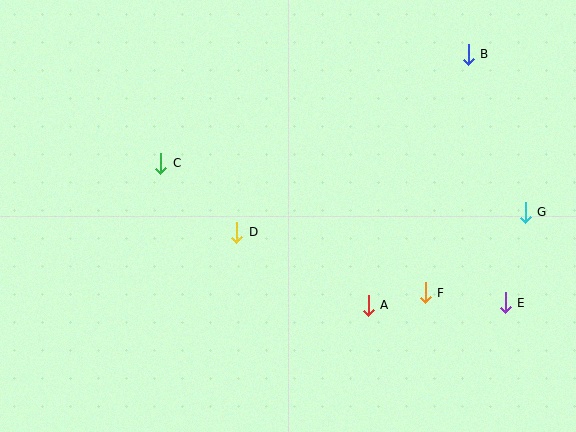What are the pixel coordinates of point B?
Point B is at (468, 54).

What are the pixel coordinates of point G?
Point G is at (525, 212).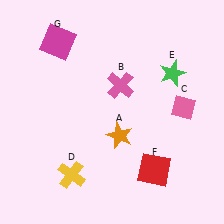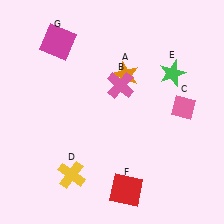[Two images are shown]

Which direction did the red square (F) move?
The red square (F) moved left.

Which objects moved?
The objects that moved are: the orange star (A), the red square (F).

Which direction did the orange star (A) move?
The orange star (A) moved up.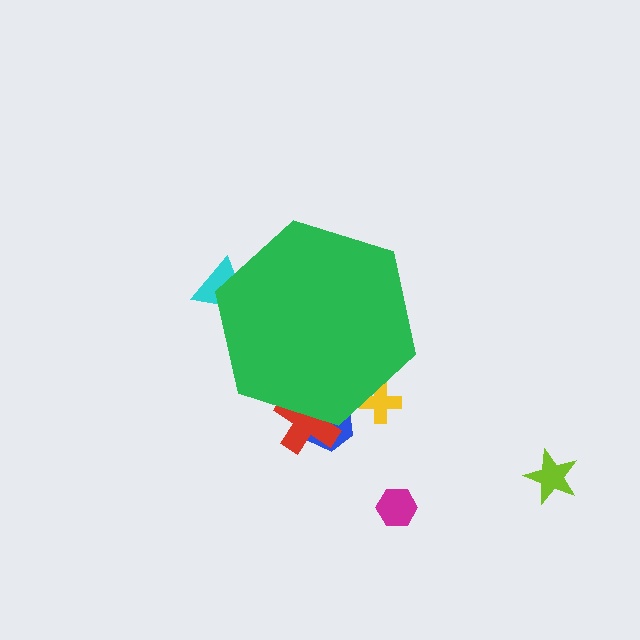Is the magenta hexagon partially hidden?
No, the magenta hexagon is fully visible.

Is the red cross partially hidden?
Yes, the red cross is partially hidden behind the green hexagon.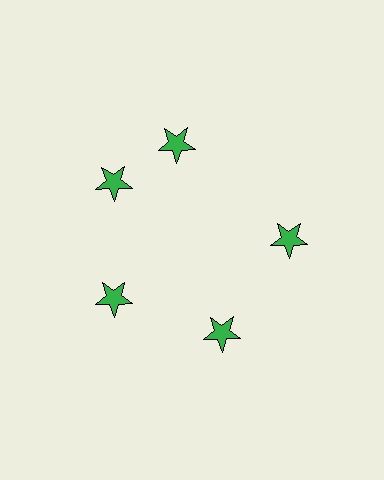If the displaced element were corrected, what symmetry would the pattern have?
It would have 5-fold rotational symmetry — the pattern would map onto itself every 72 degrees.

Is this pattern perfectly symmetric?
No. The 5 green stars are arranged in a ring, but one element near the 1 o'clock position is rotated out of alignment along the ring, breaking the 5-fold rotational symmetry.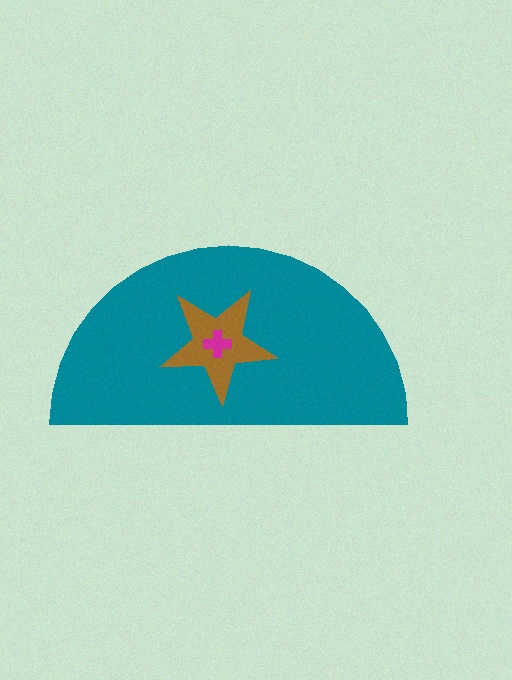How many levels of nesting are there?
3.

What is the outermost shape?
The teal semicircle.